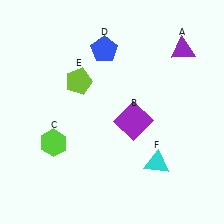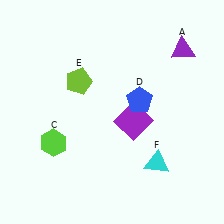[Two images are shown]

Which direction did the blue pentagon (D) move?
The blue pentagon (D) moved down.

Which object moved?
The blue pentagon (D) moved down.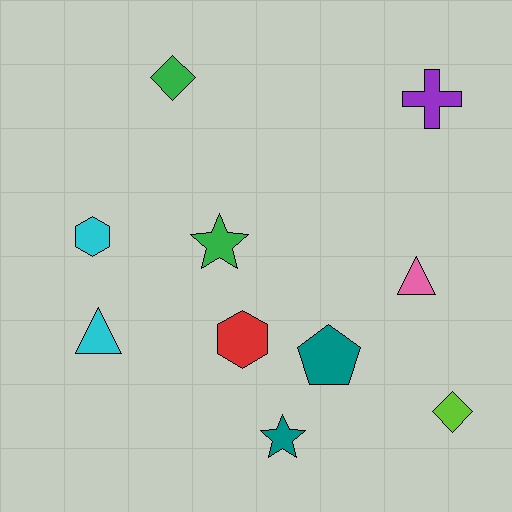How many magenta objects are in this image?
There are no magenta objects.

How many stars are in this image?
There are 2 stars.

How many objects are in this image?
There are 10 objects.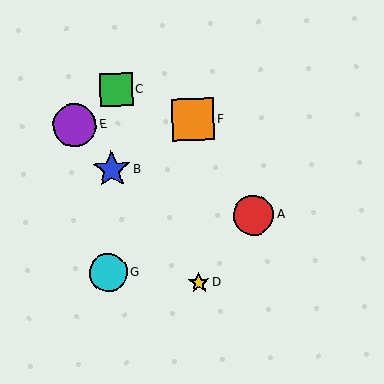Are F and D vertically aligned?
Yes, both are at x≈193.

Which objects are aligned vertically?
Objects D, F are aligned vertically.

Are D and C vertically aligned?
No, D is at x≈199 and C is at x≈116.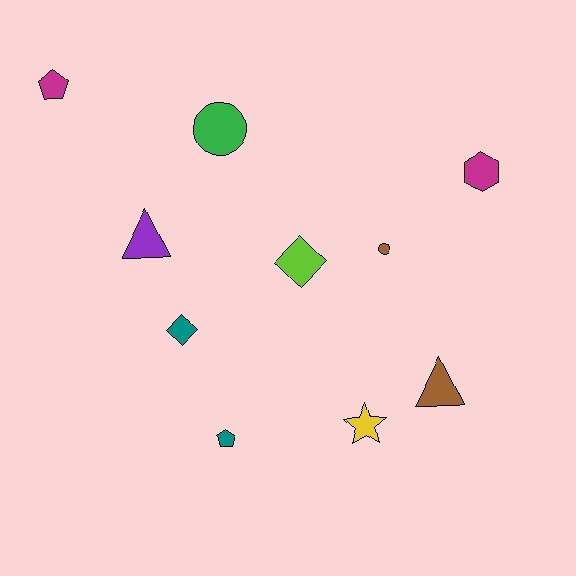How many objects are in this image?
There are 10 objects.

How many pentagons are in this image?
There are 2 pentagons.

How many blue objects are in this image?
There are no blue objects.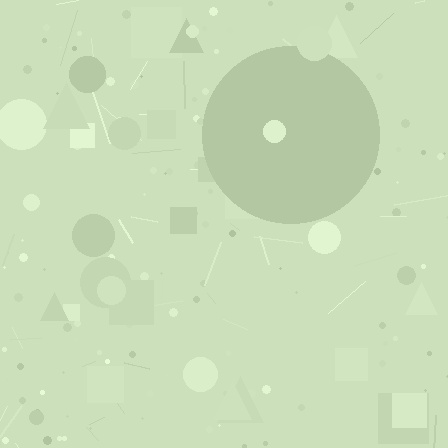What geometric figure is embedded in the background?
A circle is embedded in the background.